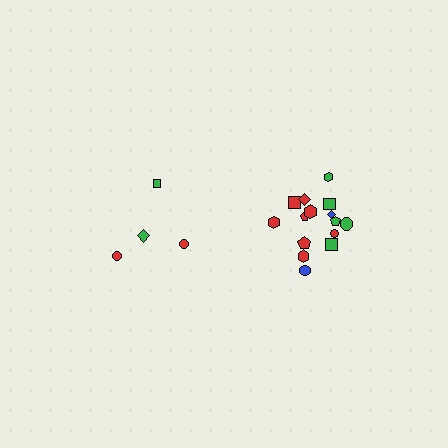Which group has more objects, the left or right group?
The right group.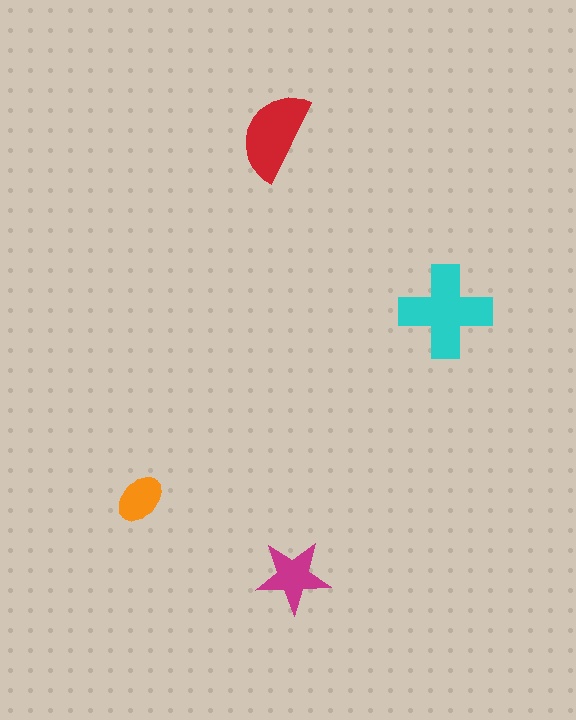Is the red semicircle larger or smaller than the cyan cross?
Smaller.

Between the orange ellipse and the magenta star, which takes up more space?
The magenta star.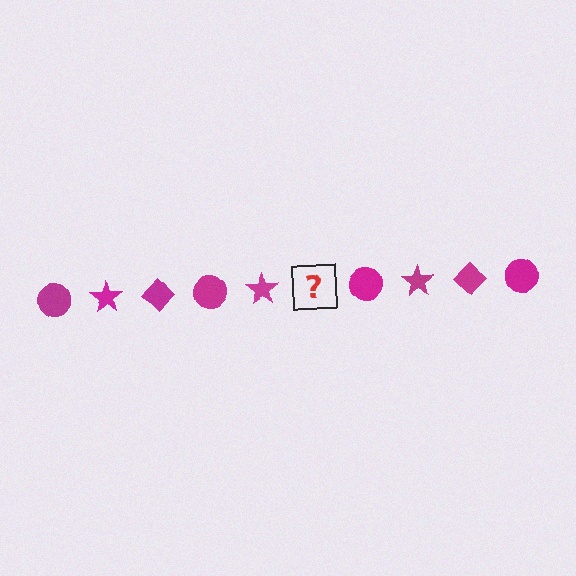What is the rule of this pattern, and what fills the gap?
The rule is that the pattern cycles through circle, star, diamond shapes in magenta. The gap should be filled with a magenta diamond.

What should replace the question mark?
The question mark should be replaced with a magenta diamond.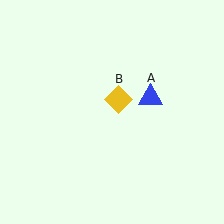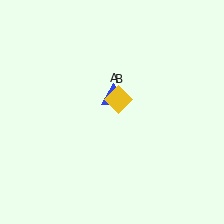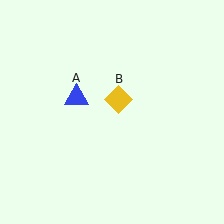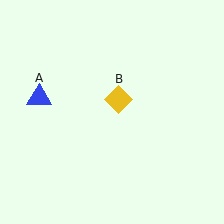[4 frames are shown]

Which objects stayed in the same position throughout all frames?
Yellow diamond (object B) remained stationary.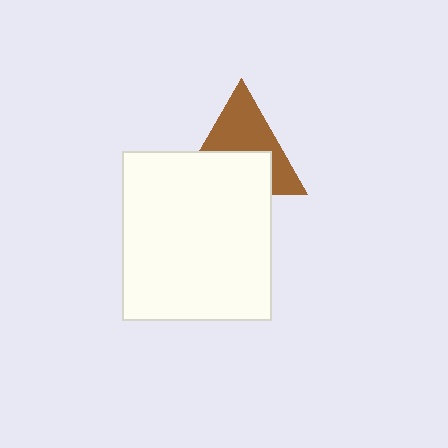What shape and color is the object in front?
The object in front is a white rectangle.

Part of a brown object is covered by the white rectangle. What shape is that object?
It is a triangle.